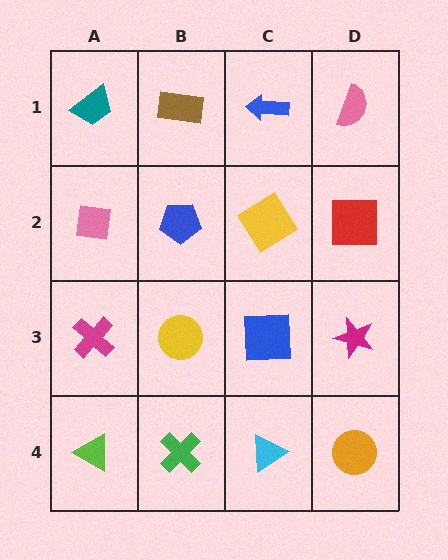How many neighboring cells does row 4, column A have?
2.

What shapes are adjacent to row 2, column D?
A pink semicircle (row 1, column D), a magenta star (row 3, column D), a yellow diamond (row 2, column C).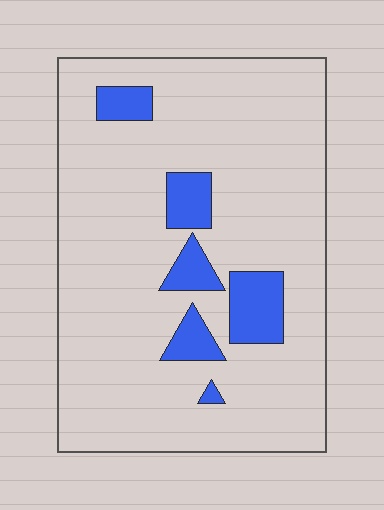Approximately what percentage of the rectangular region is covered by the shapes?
Approximately 10%.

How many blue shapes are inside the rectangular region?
6.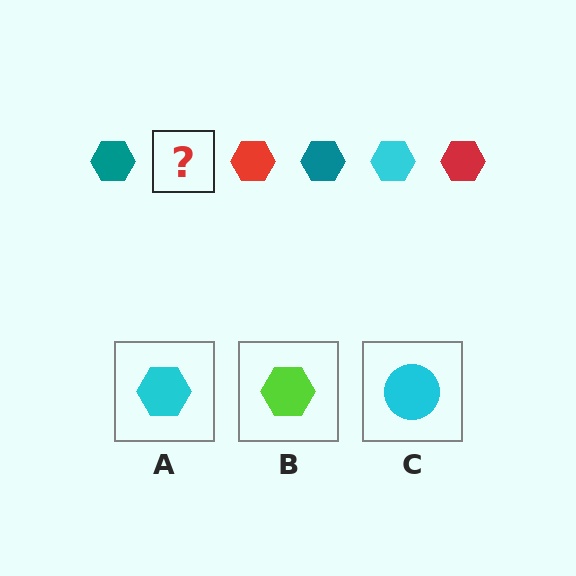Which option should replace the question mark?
Option A.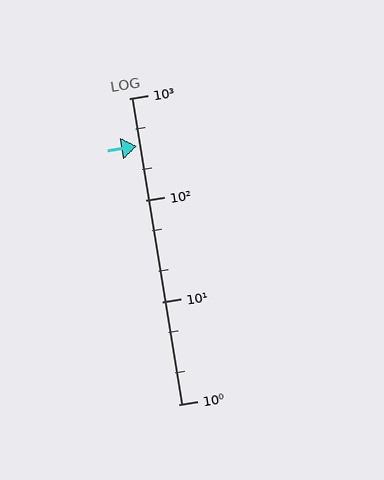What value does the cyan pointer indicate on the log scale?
The pointer indicates approximately 340.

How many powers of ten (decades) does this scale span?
The scale spans 3 decades, from 1 to 1000.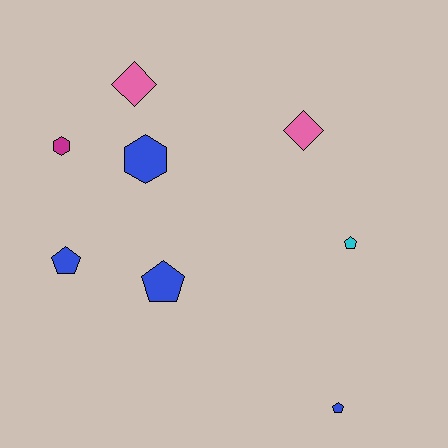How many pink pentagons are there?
There are no pink pentagons.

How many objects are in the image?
There are 8 objects.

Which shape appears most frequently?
Pentagon, with 4 objects.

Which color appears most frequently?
Blue, with 4 objects.